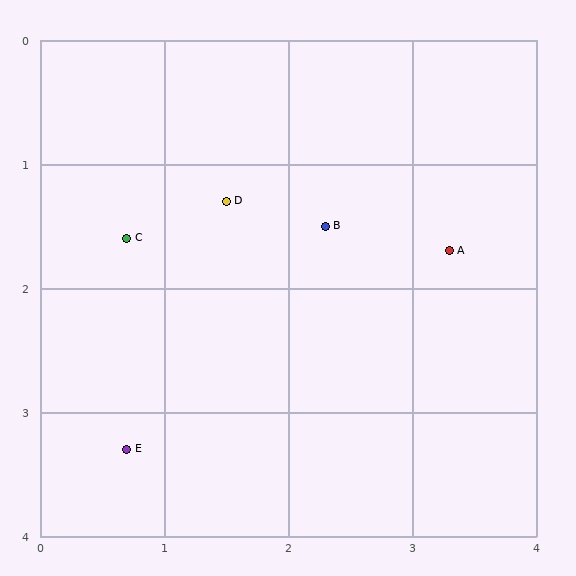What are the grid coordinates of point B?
Point B is at approximately (2.3, 1.5).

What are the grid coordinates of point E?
Point E is at approximately (0.7, 3.3).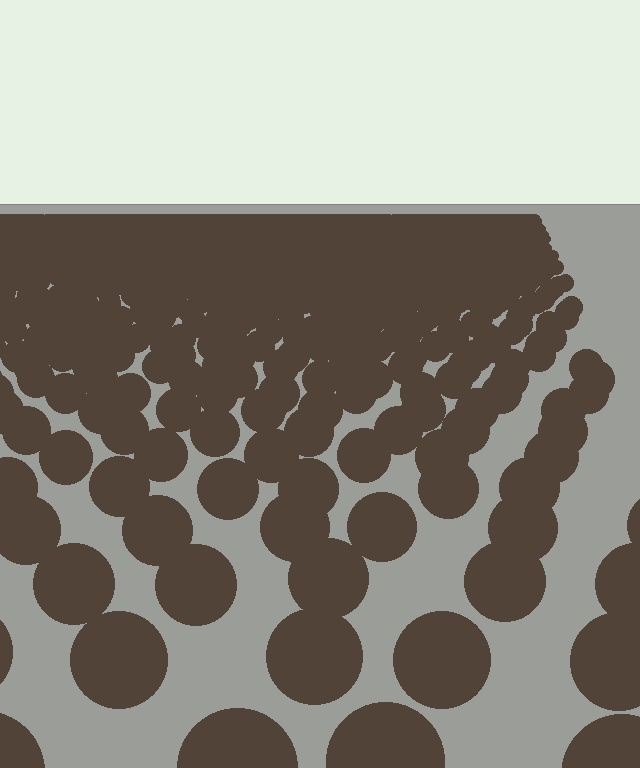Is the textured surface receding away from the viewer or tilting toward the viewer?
The surface is receding away from the viewer. Texture elements get smaller and denser toward the top.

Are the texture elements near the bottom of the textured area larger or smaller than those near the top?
Larger. Near the bottom, elements are closer to the viewer and appear at a bigger on-screen size.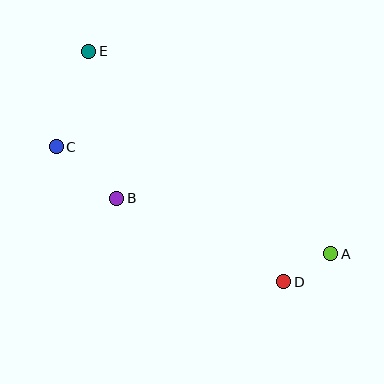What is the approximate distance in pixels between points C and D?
The distance between C and D is approximately 265 pixels.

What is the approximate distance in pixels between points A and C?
The distance between A and C is approximately 295 pixels.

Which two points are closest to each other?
Points A and D are closest to each other.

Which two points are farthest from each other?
Points A and E are farthest from each other.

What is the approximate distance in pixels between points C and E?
The distance between C and E is approximately 101 pixels.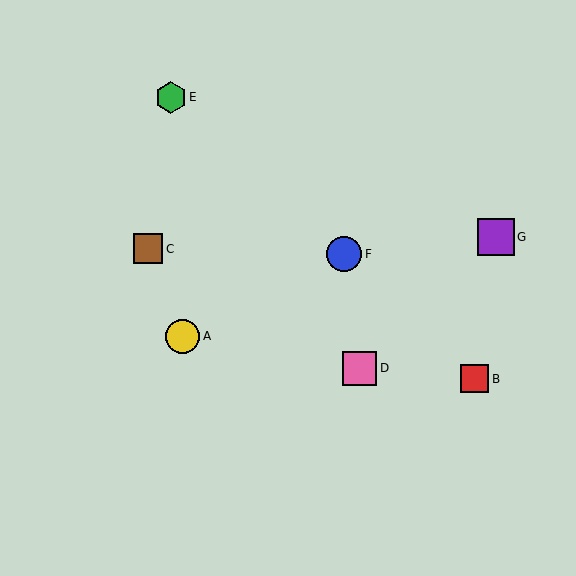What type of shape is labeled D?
Shape D is a pink square.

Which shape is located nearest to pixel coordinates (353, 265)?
The blue circle (labeled F) at (344, 254) is nearest to that location.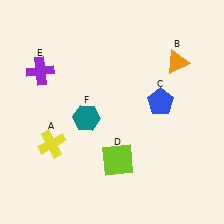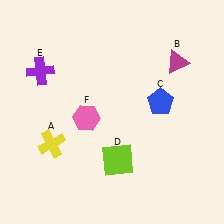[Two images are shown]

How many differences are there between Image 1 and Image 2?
There are 2 differences between the two images.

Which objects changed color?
B changed from orange to magenta. F changed from teal to pink.